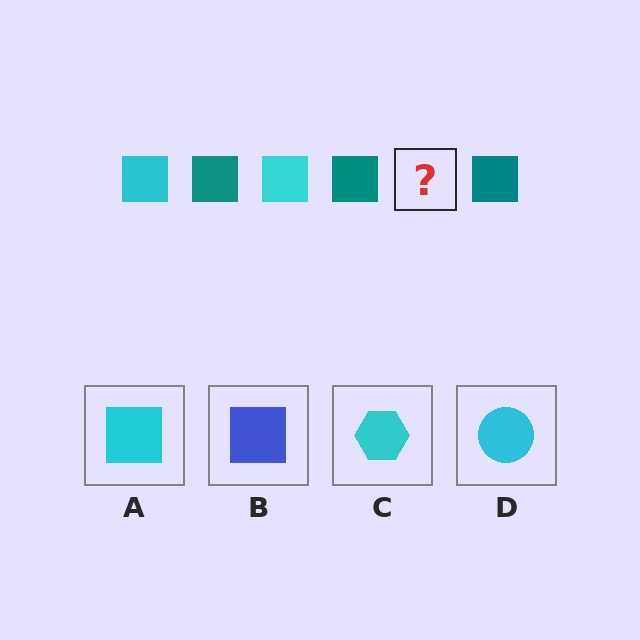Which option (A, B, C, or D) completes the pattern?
A.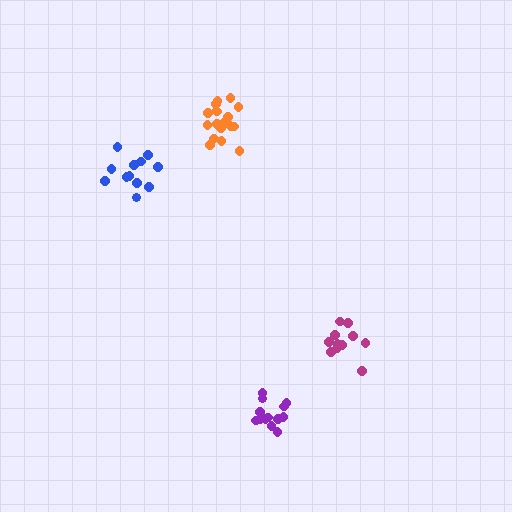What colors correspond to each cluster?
The clusters are colored: magenta, purple, orange, blue.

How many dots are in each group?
Group 1: 12 dots, Group 2: 13 dots, Group 3: 18 dots, Group 4: 12 dots (55 total).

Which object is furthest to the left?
The blue cluster is leftmost.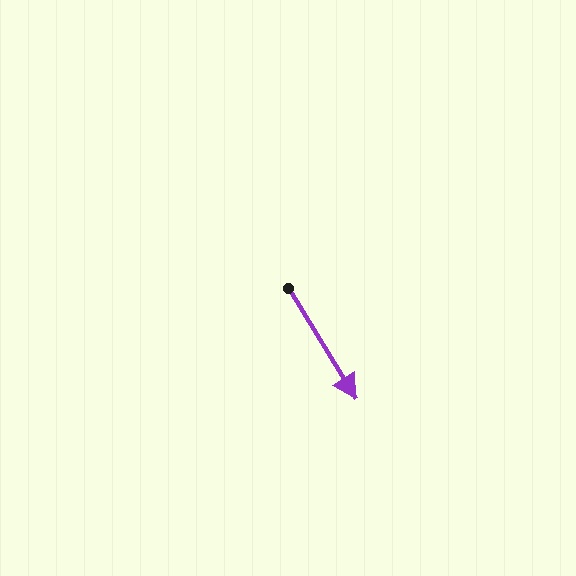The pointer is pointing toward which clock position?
Roughly 5 o'clock.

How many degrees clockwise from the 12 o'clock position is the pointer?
Approximately 149 degrees.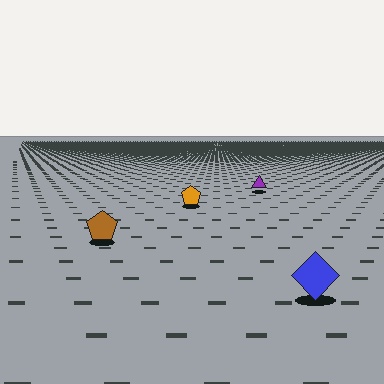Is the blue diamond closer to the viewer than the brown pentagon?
Yes. The blue diamond is closer — you can tell from the texture gradient: the ground texture is coarser near it.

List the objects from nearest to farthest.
From nearest to farthest: the blue diamond, the brown pentagon, the orange pentagon, the purple triangle.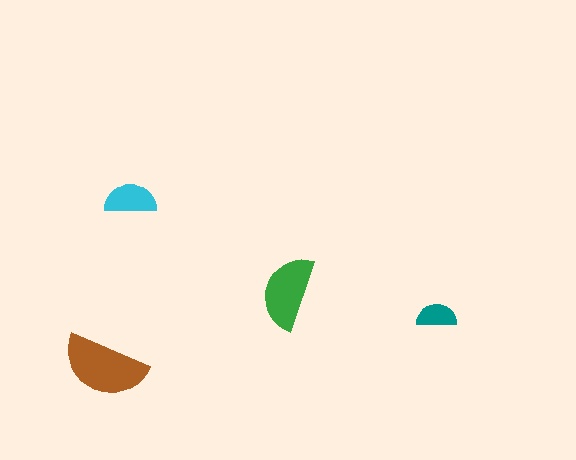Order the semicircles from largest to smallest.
the brown one, the green one, the cyan one, the teal one.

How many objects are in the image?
There are 4 objects in the image.